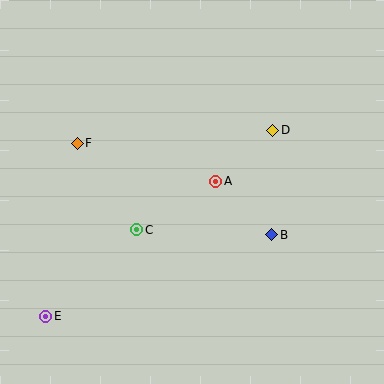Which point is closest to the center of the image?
Point A at (216, 181) is closest to the center.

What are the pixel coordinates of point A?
Point A is at (216, 181).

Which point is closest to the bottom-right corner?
Point B is closest to the bottom-right corner.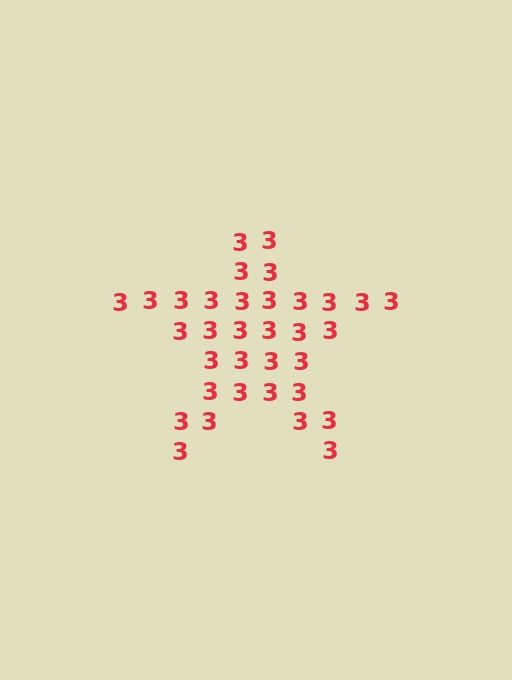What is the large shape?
The large shape is a star.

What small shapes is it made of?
It is made of small digit 3's.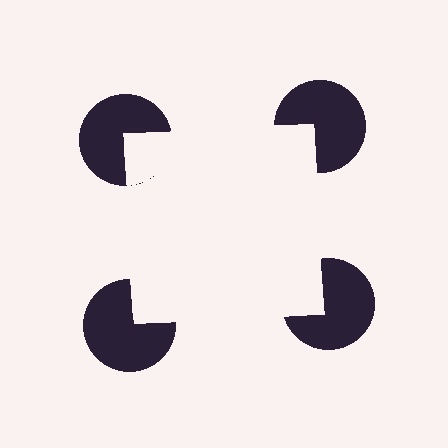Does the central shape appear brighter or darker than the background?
It typically appears slightly brighter than the background, even though no actual brightness change is drawn.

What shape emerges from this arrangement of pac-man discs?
An illusory square — its edges are inferred from the aligned wedge cuts in the pac-man discs, not physically drawn.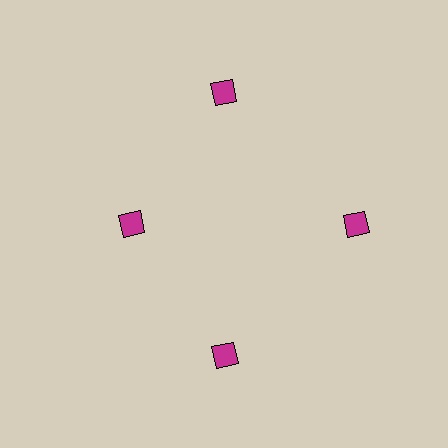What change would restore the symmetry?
The symmetry would be restored by moving it outward, back onto the ring so that all 4 diamonds sit at equal angles and equal distance from the center.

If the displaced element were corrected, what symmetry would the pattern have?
It would have 4-fold rotational symmetry — the pattern would map onto itself every 90 degrees.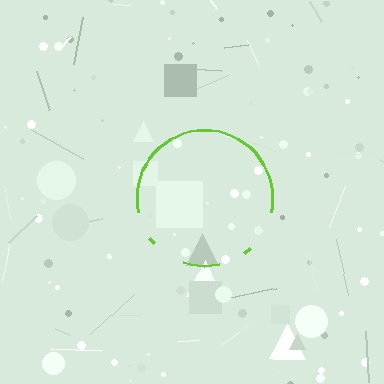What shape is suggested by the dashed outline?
The dashed outline suggests a circle.